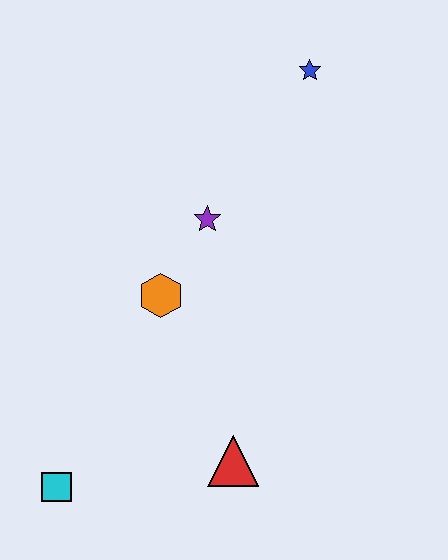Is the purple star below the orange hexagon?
No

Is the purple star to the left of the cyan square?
No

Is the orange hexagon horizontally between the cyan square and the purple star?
Yes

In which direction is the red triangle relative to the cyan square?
The red triangle is to the right of the cyan square.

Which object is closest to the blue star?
The purple star is closest to the blue star.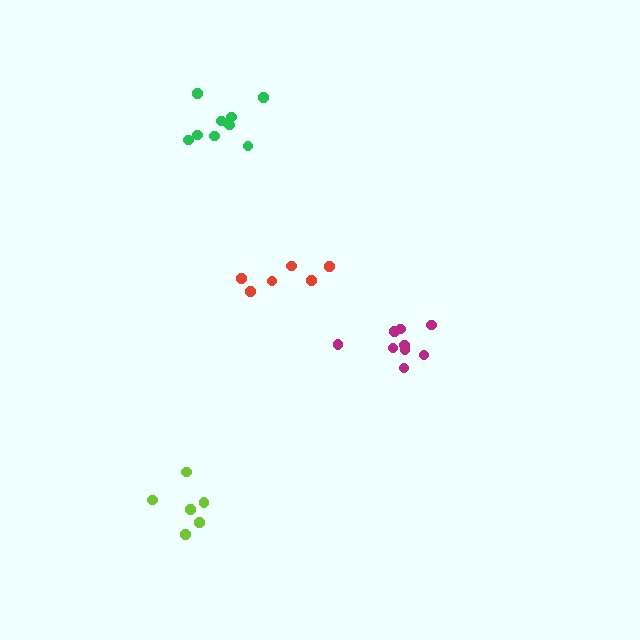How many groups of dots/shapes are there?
There are 4 groups.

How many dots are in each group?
Group 1: 6 dots, Group 2: 6 dots, Group 3: 9 dots, Group 4: 9 dots (30 total).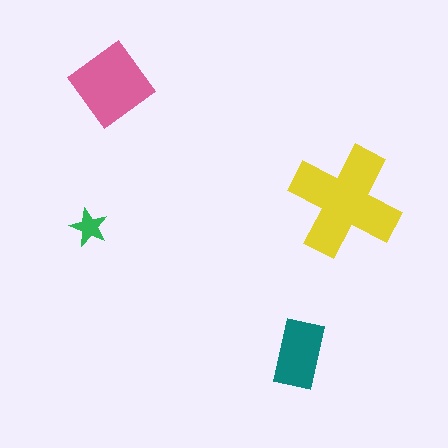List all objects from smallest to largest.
The green star, the teal rectangle, the pink diamond, the yellow cross.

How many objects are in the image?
There are 4 objects in the image.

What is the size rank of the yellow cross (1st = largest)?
1st.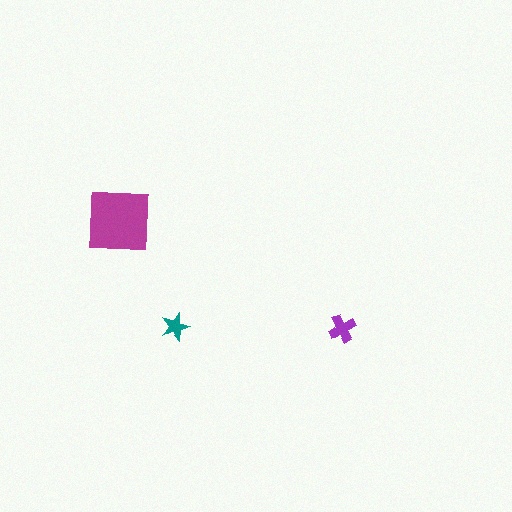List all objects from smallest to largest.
The teal star, the purple cross, the magenta square.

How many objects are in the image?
There are 3 objects in the image.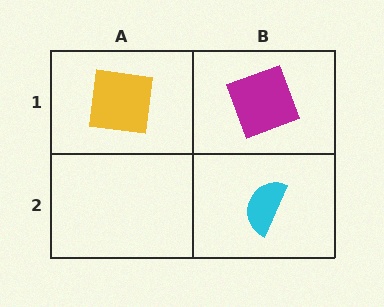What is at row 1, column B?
A magenta square.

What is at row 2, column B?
A cyan semicircle.